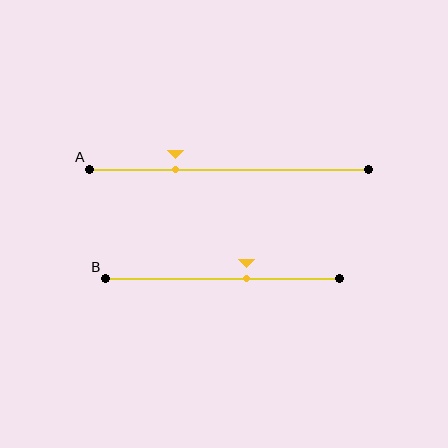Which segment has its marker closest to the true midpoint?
Segment B has its marker closest to the true midpoint.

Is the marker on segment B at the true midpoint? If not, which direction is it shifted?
No, the marker on segment B is shifted to the right by about 10% of the segment length.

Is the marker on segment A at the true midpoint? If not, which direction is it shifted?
No, the marker on segment A is shifted to the left by about 19% of the segment length.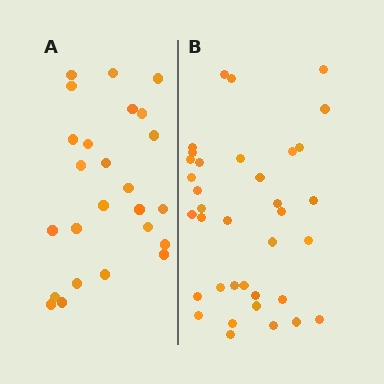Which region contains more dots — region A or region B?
Region B (the right region) has more dots.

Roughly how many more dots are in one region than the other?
Region B has roughly 12 or so more dots than region A.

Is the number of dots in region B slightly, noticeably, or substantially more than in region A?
Region B has noticeably more, but not dramatically so. The ratio is roughly 1.4 to 1.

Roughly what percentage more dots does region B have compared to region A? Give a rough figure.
About 45% more.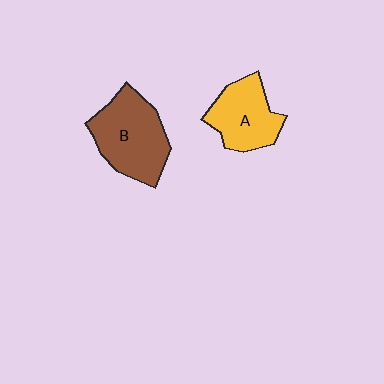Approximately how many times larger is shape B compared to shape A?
Approximately 1.3 times.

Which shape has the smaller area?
Shape A (yellow).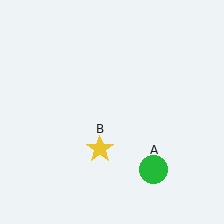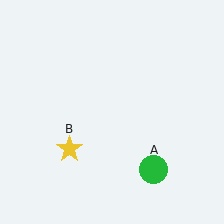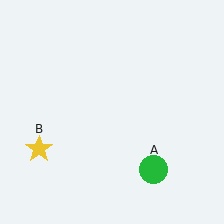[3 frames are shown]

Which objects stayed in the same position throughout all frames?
Green circle (object A) remained stationary.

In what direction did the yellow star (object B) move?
The yellow star (object B) moved left.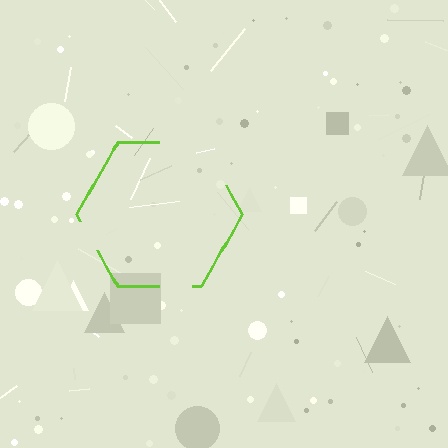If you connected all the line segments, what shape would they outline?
They would outline a hexagon.